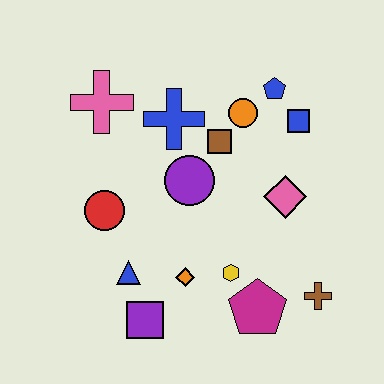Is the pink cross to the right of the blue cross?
No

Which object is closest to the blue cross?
The brown square is closest to the blue cross.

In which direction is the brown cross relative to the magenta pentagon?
The brown cross is to the right of the magenta pentagon.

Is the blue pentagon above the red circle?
Yes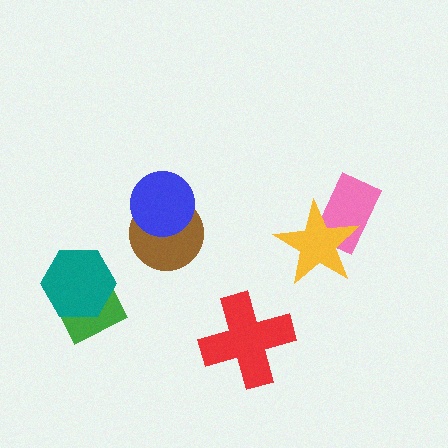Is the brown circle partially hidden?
Yes, it is partially covered by another shape.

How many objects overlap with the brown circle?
1 object overlaps with the brown circle.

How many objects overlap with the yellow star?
1 object overlaps with the yellow star.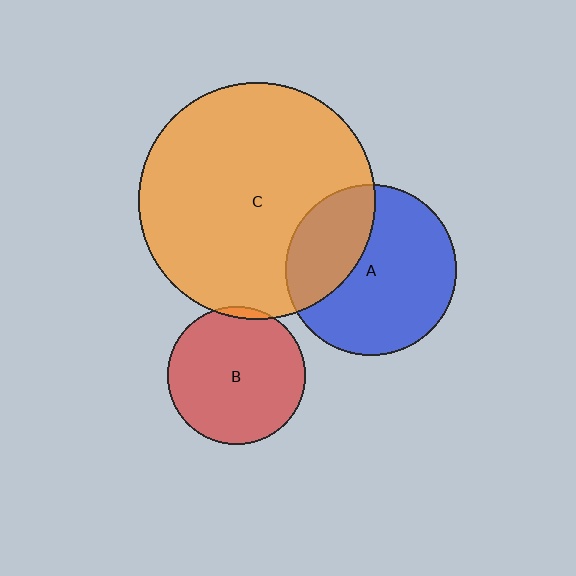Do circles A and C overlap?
Yes.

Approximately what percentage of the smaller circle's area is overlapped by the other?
Approximately 30%.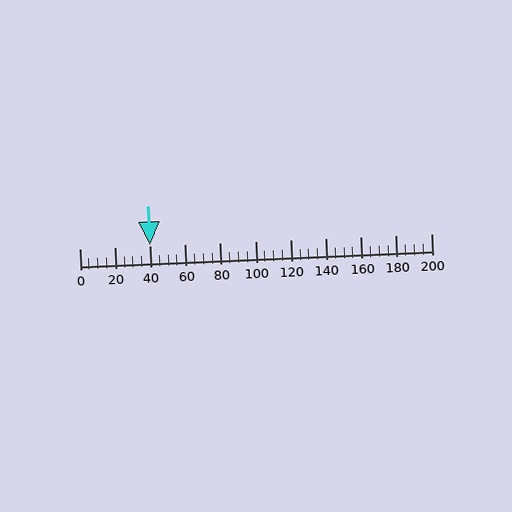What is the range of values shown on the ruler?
The ruler shows values from 0 to 200.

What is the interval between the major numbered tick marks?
The major tick marks are spaced 20 units apart.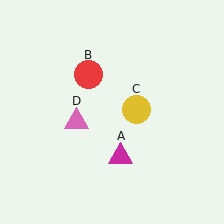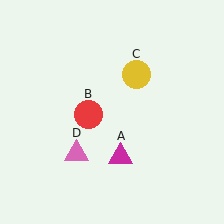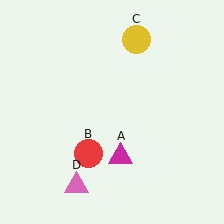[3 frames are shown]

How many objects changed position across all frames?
3 objects changed position: red circle (object B), yellow circle (object C), pink triangle (object D).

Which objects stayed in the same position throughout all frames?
Magenta triangle (object A) remained stationary.